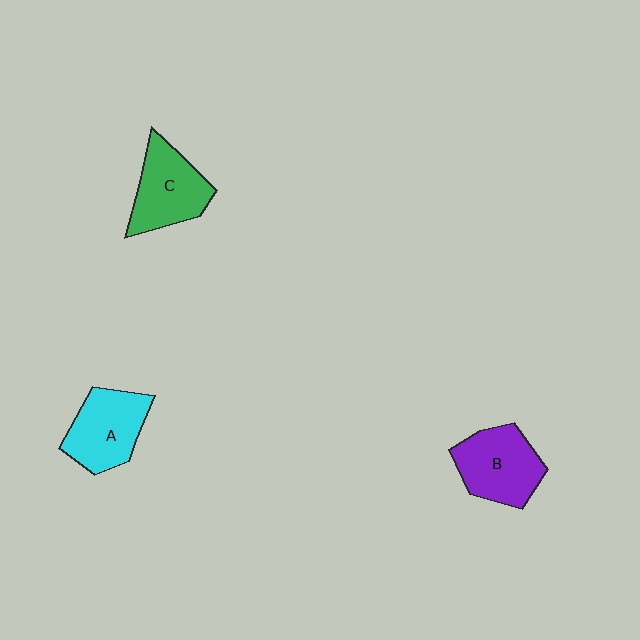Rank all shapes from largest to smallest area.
From largest to smallest: B (purple), C (green), A (cyan).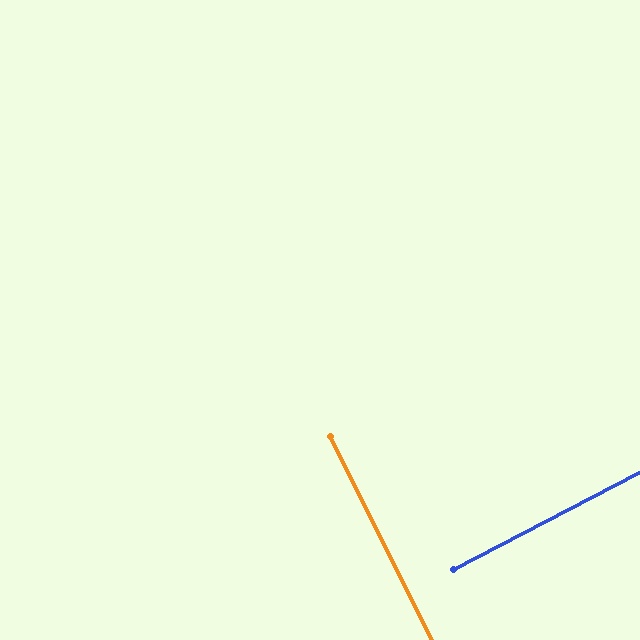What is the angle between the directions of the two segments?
Approximately 89 degrees.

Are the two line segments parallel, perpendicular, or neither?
Perpendicular — they meet at approximately 89°.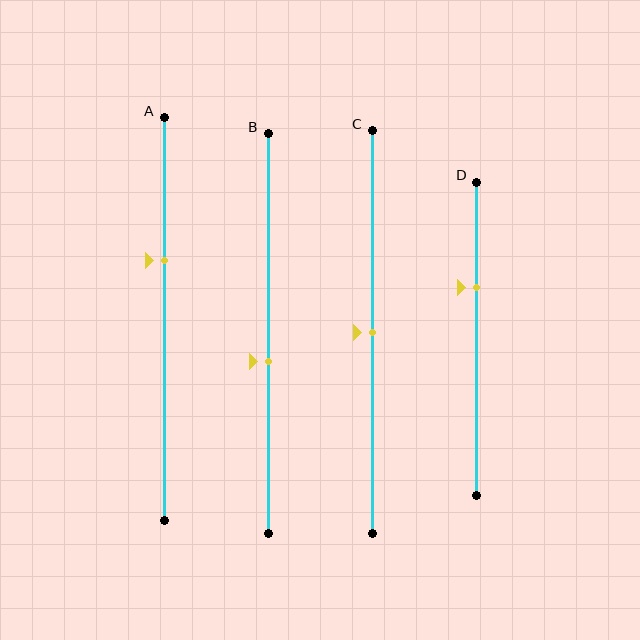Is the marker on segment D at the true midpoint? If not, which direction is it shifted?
No, the marker on segment D is shifted upward by about 16% of the segment length.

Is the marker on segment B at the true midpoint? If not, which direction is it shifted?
No, the marker on segment B is shifted downward by about 7% of the segment length.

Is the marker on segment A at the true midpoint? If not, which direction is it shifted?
No, the marker on segment A is shifted upward by about 15% of the segment length.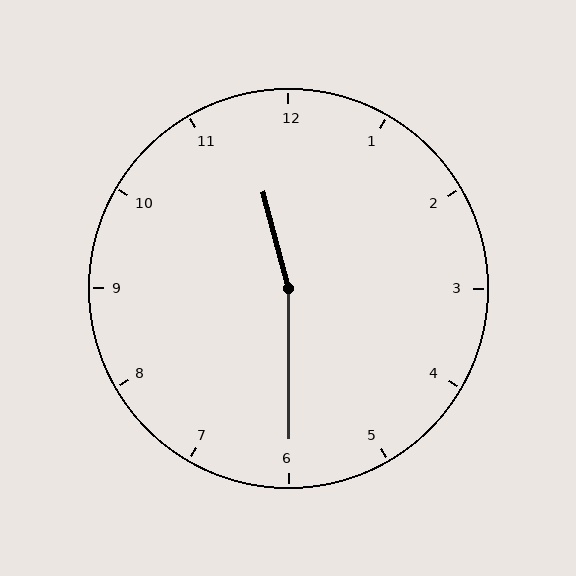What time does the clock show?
11:30.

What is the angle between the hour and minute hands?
Approximately 165 degrees.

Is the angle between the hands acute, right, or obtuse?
It is obtuse.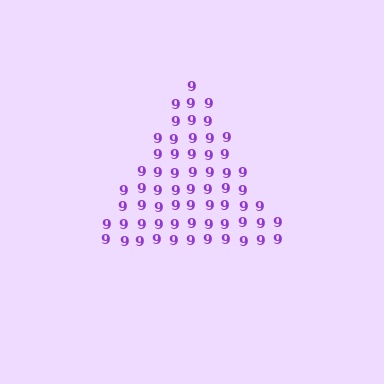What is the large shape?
The large shape is a triangle.